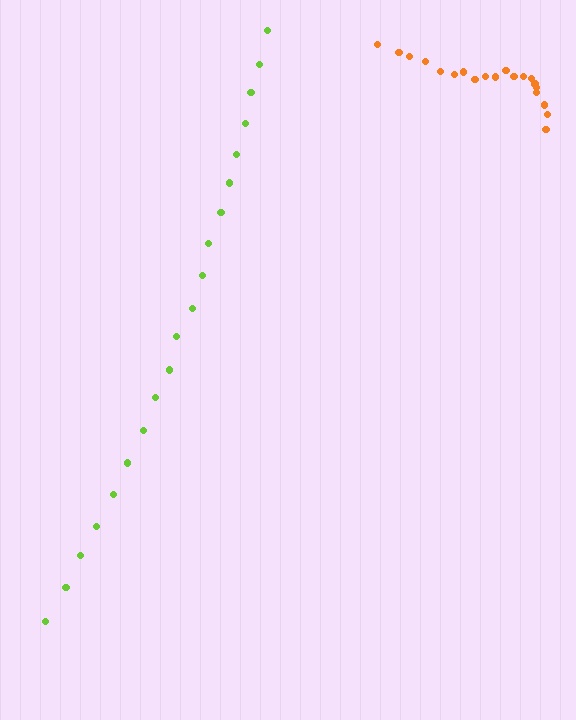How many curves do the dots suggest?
There are 2 distinct paths.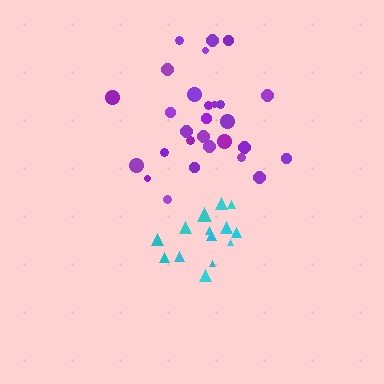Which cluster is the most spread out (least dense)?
Purple.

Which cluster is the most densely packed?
Cyan.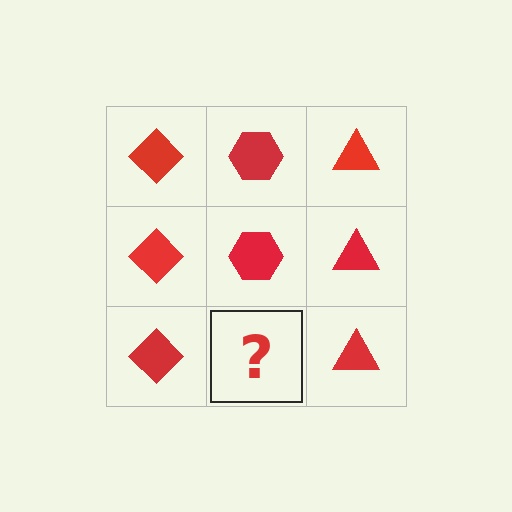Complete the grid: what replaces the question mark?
The question mark should be replaced with a red hexagon.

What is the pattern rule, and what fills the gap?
The rule is that each column has a consistent shape. The gap should be filled with a red hexagon.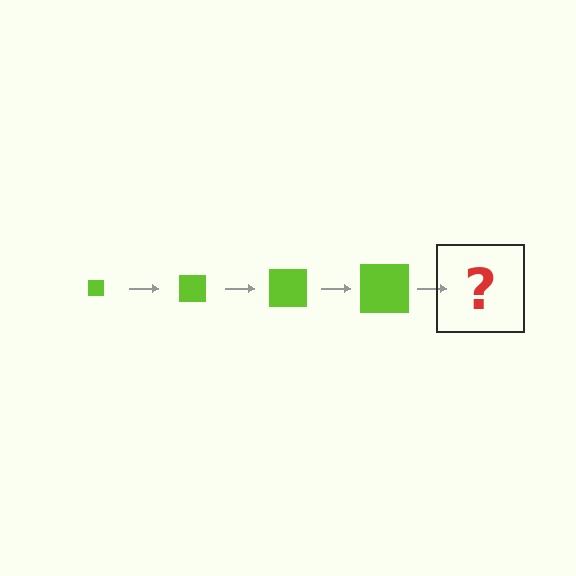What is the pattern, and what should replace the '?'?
The pattern is that the square gets progressively larger each step. The '?' should be a lime square, larger than the previous one.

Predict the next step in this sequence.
The next step is a lime square, larger than the previous one.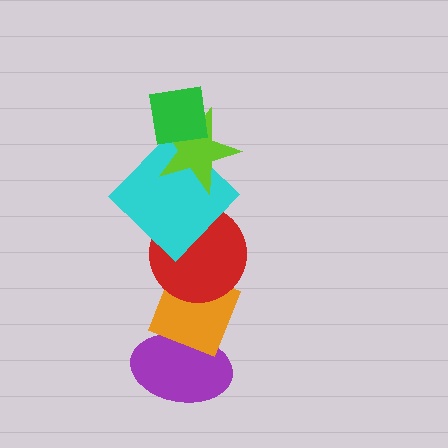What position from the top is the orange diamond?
The orange diamond is 5th from the top.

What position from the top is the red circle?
The red circle is 4th from the top.